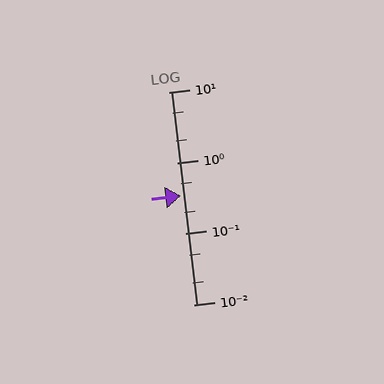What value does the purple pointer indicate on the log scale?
The pointer indicates approximately 0.34.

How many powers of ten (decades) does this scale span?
The scale spans 3 decades, from 0.01 to 10.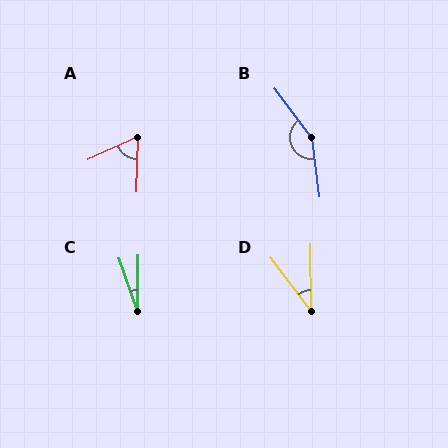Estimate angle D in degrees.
Approximately 37 degrees.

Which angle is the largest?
B, at approximately 151 degrees.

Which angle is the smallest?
C, at approximately 20 degrees.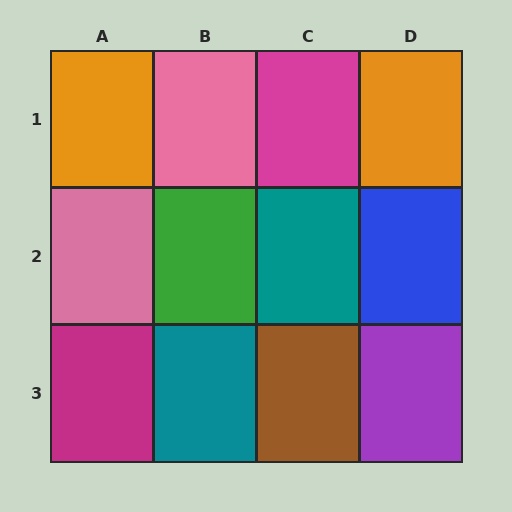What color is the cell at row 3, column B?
Teal.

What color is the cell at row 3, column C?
Brown.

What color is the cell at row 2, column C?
Teal.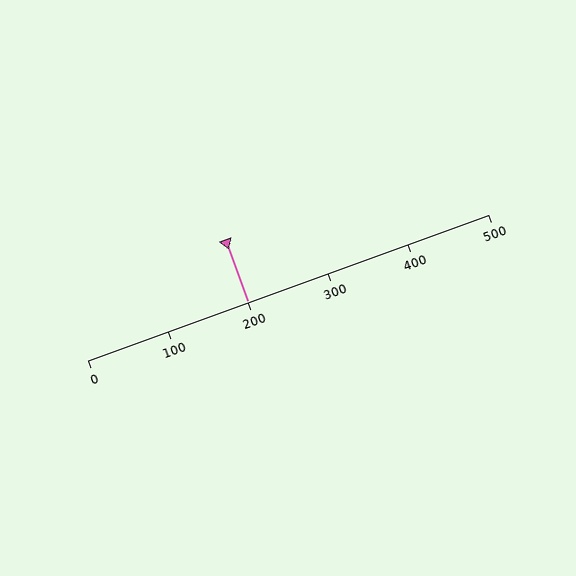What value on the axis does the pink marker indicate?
The marker indicates approximately 200.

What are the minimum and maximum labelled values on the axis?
The axis runs from 0 to 500.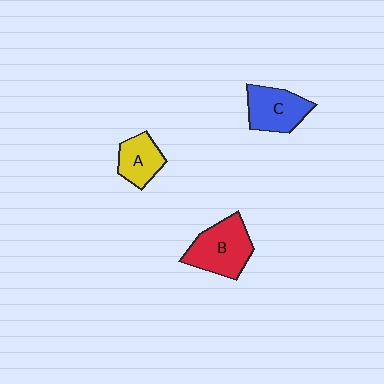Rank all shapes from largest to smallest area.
From largest to smallest: B (red), C (blue), A (yellow).